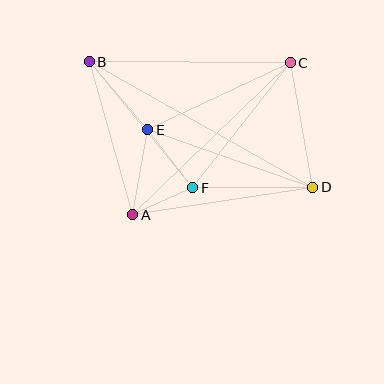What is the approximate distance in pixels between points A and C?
The distance between A and C is approximately 219 pixels.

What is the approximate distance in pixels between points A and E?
The distance between A and E is approximately 86 pixels.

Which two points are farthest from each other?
Points B and D are farthest from each other.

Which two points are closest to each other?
Points A and F are closest to each other.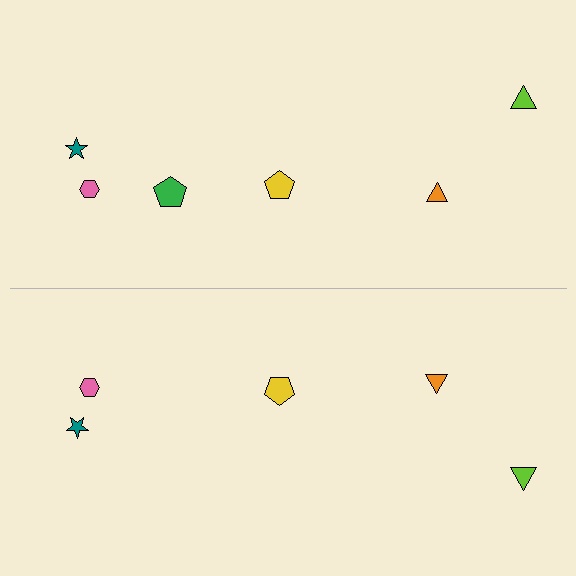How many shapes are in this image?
There are 11 shapes in this image.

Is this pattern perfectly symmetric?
No, the pattern is not perfectly symmetric. A green pentagon is missing from the bottom side.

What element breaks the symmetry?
A green pentagon is missing from the bottom side.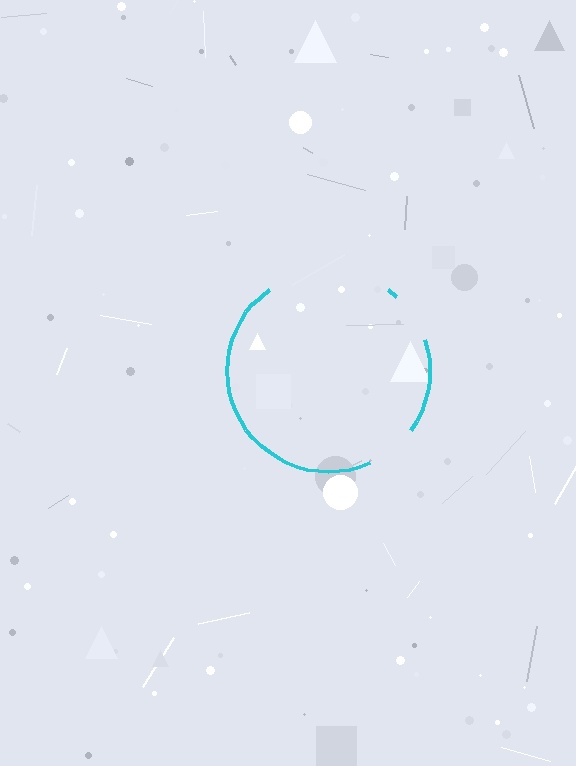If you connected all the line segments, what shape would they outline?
They would outline a circle.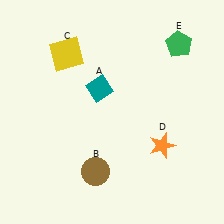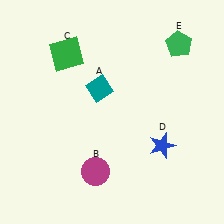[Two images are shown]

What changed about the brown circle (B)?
In Image 1, B is brown. In Image 2, it changed to magenta.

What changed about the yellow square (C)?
In Image 1, C is yellow. In Image 2, it changed to green.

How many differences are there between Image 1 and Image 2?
There are 3 differences between the two images.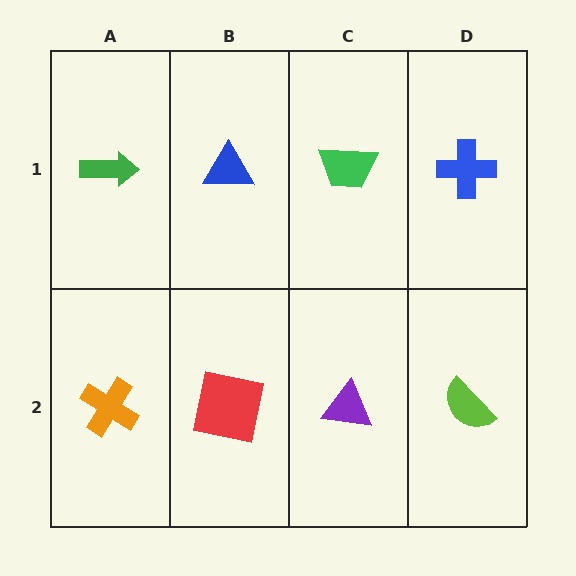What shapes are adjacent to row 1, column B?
A red square (row 2, column B), a green arrow (row 1, column A), a green trapezoid (row 1, column C).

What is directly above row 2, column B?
A blue triangle.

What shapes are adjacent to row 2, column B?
A blue triangle (row 1, column B), an orange cross (row 2, column A), a purple triangle (row 2, column C).